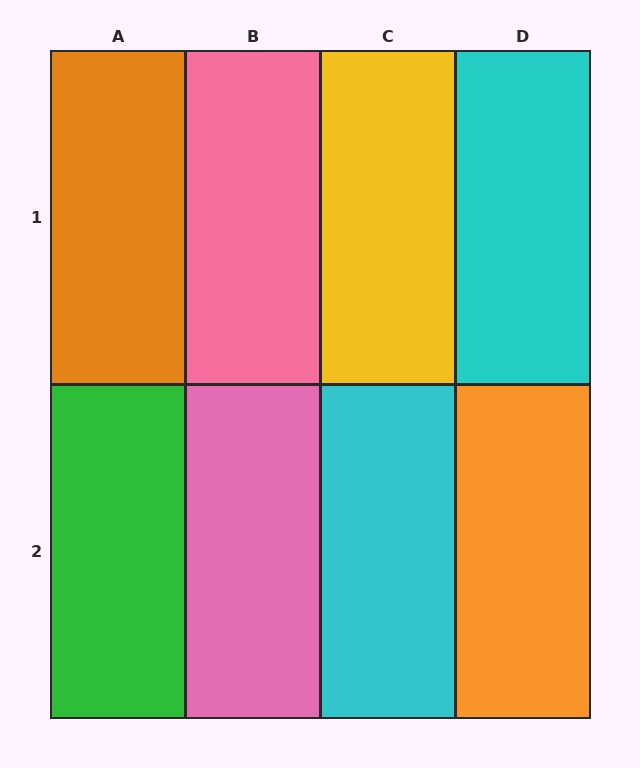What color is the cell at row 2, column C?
Cyan.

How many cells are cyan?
2 cells are cyan.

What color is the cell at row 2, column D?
Orange.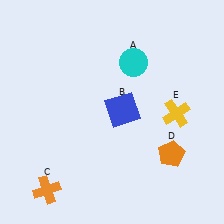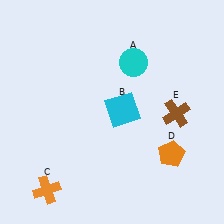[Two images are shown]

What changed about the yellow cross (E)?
In Image 1, E is yellow. In Image 2, it changed to brown.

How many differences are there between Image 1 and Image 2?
There are 2 differences between the two images.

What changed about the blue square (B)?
In Image 1, B is blue. In Image 2, it changed to cyan.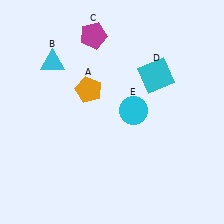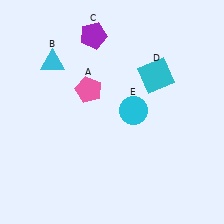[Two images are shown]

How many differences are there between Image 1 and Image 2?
There are 2 differences between the two images.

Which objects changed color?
A changed from orange to pink. C changed from magenta to purple.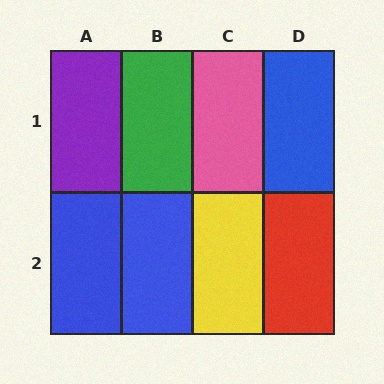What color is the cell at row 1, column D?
Blue.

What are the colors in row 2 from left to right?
Blue, blue, yellow, red.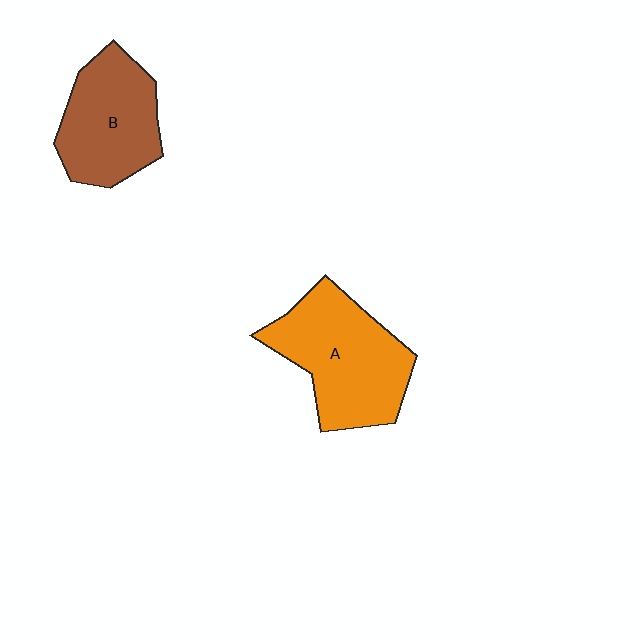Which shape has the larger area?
Shape A (orange).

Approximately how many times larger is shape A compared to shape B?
Approximately 1.2 times.